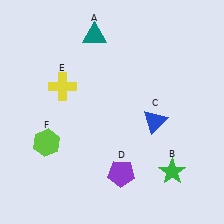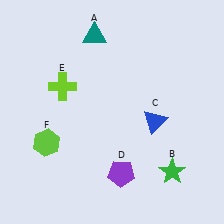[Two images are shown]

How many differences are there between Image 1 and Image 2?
There is 1 difference between the two images.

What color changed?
The cross (E) changed from yellow in Image 1 to lime in Image 2.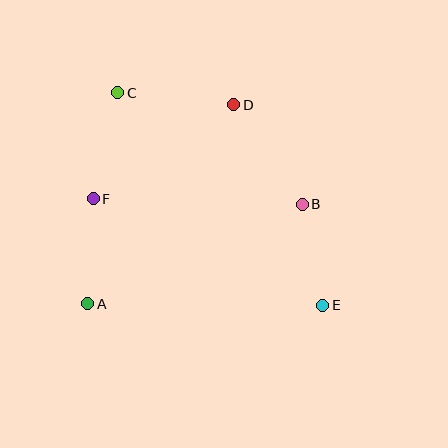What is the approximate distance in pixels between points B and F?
The distance between B and F is approximately 209 pixels.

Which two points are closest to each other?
Points B and E are closest to each other.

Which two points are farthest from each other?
Points C and E are farthest from each other.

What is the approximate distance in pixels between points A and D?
The distance between A and D is approximately 247 pixels.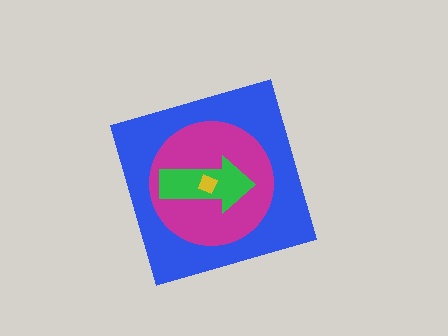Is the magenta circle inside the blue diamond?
Yes.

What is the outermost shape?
The blue diamond.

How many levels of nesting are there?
4.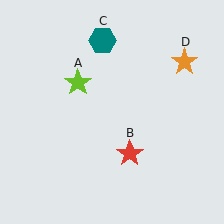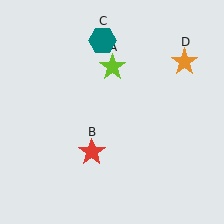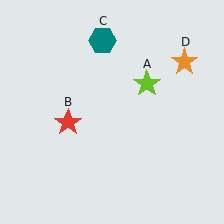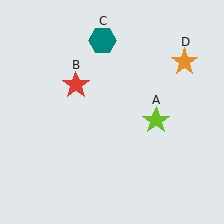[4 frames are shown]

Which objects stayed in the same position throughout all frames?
Teal hexagon (object C) and orange star (object D) remained stationary.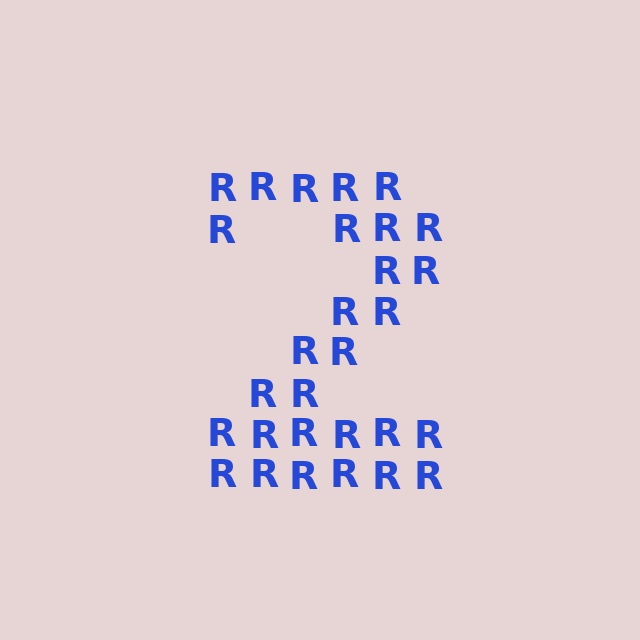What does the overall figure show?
The overall figure shows the digit 2.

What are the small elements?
The small elements are letter R's.